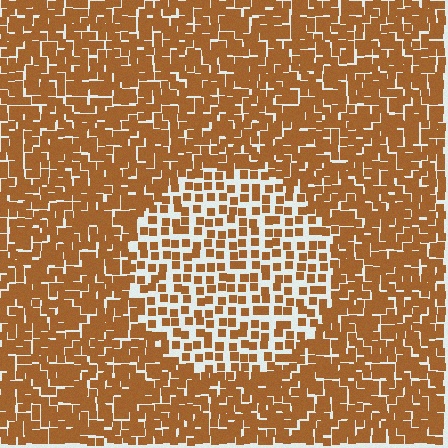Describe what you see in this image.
The image contains small brown elements arranged at two different densities. A circle-shaped region is visible where the elements are less densely packed than the surrounding area.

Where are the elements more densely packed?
The elements are more densely packed outside the circle boundary.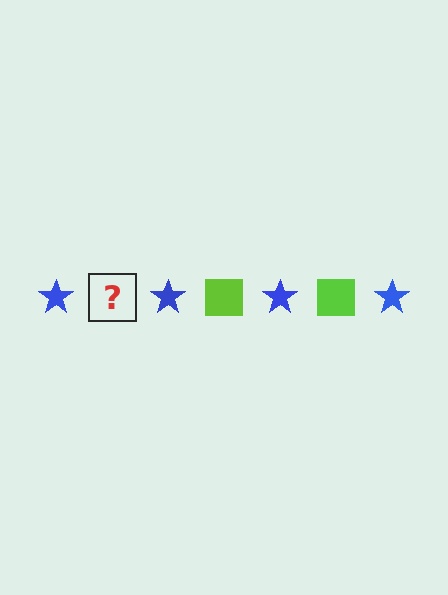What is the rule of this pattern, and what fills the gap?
The rule is that the pattern alternates between blue star and lime square. The gap should be filled with a lime square.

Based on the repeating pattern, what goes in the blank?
The blank should be a lime square.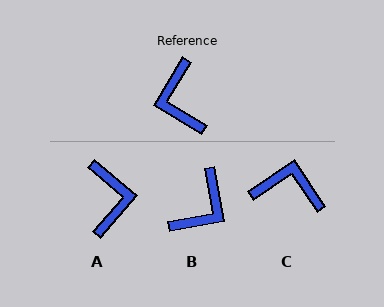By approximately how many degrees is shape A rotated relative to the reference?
Approximately 170 degrees counter-clockwise.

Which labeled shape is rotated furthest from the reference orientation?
A, about 170 degrees away.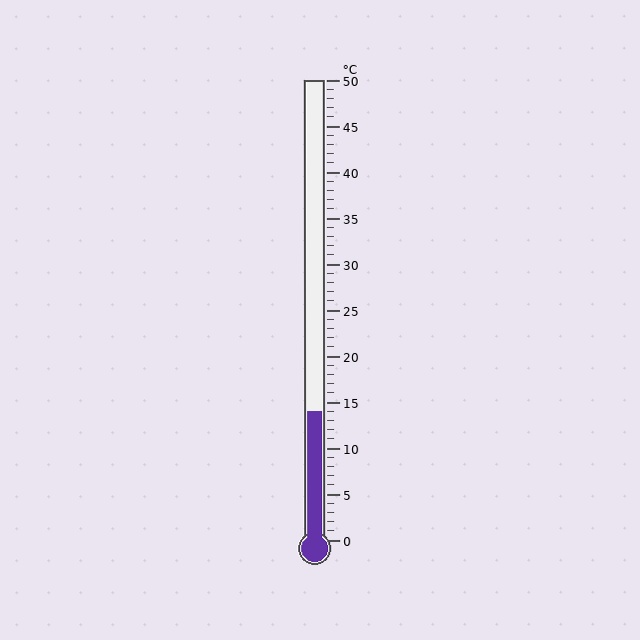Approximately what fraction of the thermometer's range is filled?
The thermometer is filled to approximately 30% of its range.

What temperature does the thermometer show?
The thermometer shows approximately 14°C.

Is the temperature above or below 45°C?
The temperature is below 45°C.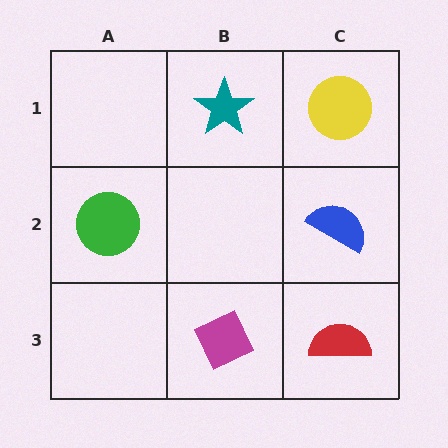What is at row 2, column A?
A green circle.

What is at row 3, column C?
A red semicircle.